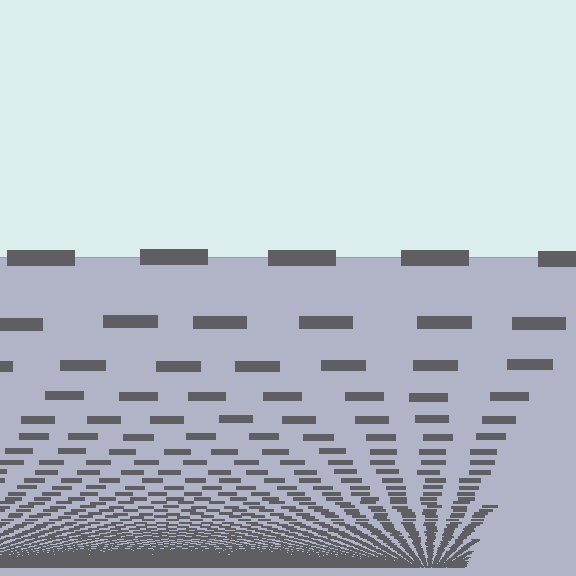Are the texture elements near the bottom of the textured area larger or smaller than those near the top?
Smaller. The gradient is inverted — elements near the bottom are smaller and denser.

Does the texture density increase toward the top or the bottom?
Density increases toward the bottom.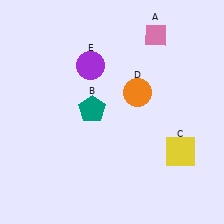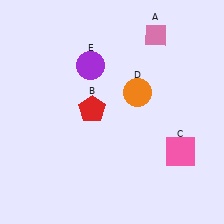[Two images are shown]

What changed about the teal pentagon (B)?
In Image 1, B is teal. In Image 2, it changed to red.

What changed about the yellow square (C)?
In Image 1, C is yellow. In Image 2, it changed to pink.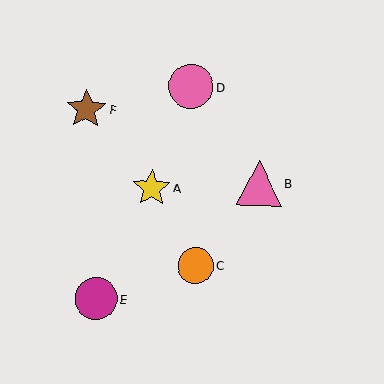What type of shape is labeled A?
Shape A is a yellow star.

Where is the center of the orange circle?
The center of the orange circle is at (195, 266).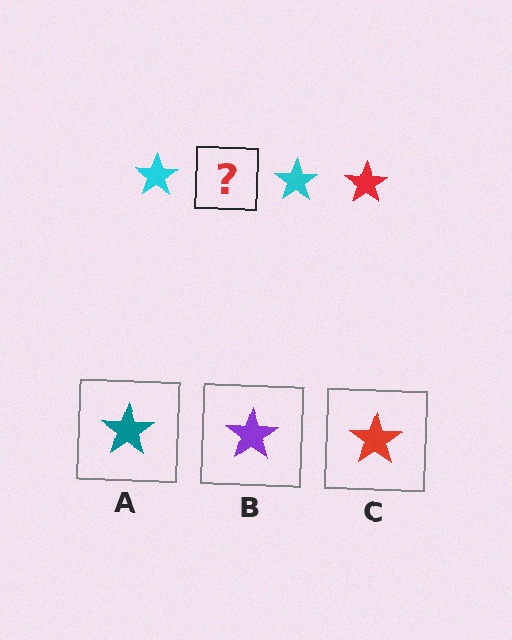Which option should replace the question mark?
Option C.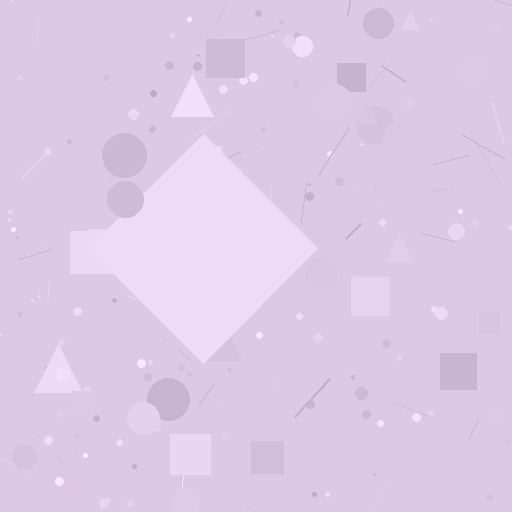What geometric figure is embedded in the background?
A diamond is embedded in the background.